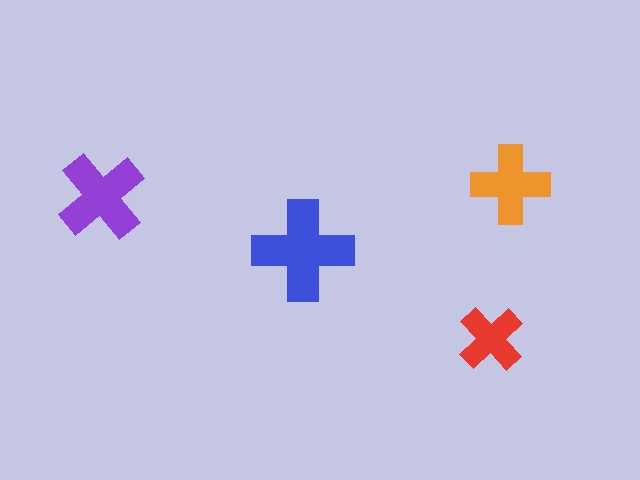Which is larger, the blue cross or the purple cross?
The blue one.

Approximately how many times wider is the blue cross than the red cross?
About 1.5 times wider.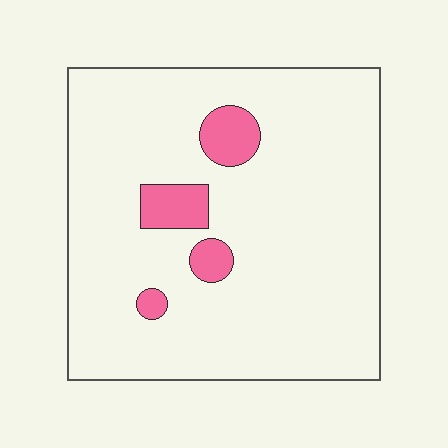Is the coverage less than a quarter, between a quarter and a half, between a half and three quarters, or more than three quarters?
Less than a quarter.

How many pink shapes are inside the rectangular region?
4.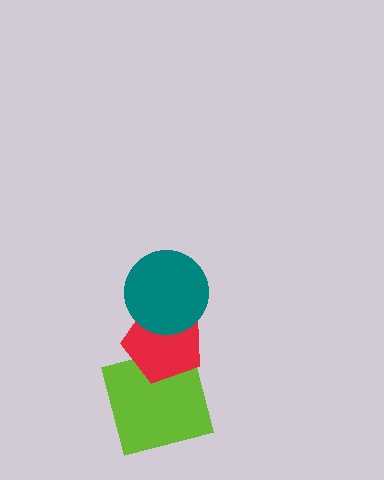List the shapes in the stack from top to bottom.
From top to bottom: the teal circle, the red pentagon, the lime square.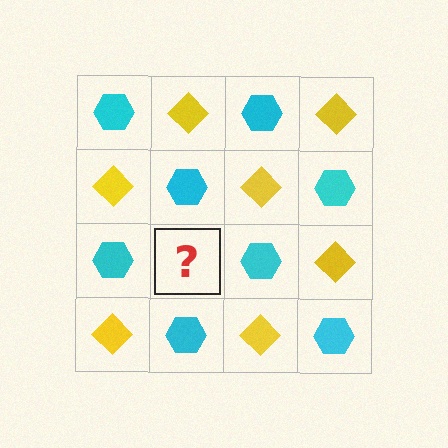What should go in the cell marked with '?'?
The missing cell should contain a yellow diamond.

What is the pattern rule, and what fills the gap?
The rule is that it alternates cyan hexagon and yellow diamond in a checkerboard pattern. The gap should be filled with a yellow diamond.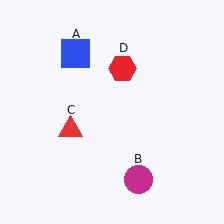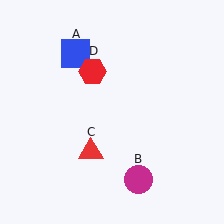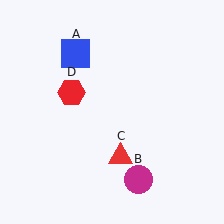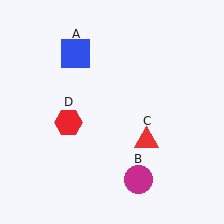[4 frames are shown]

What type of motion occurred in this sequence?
The red triangle (object C), red hexagon (object D) rotated counterclockwise around the center of the scene.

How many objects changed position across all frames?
2 objects changed position: red triangle (object C), red hexagon (object D).